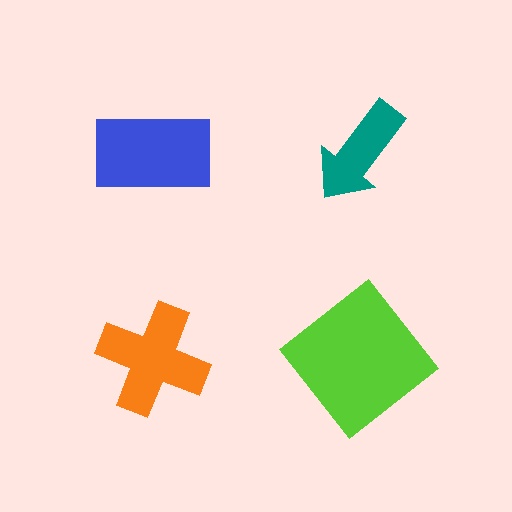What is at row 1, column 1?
A blue rectangle.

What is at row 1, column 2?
A teal arrow.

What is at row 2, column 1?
An orange cross.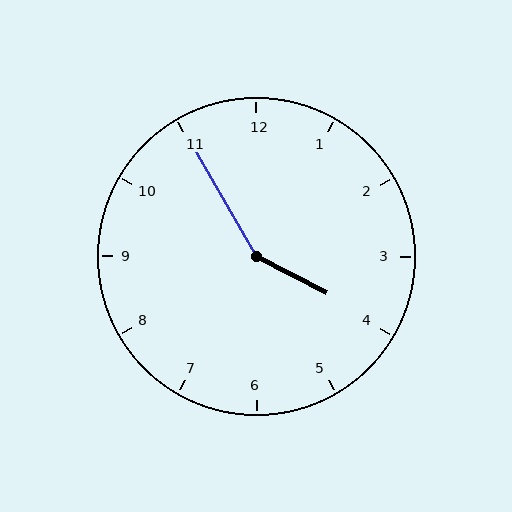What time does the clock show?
3:55.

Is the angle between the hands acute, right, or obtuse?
It is obtuse.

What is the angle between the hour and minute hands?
Approximately 148 degrees.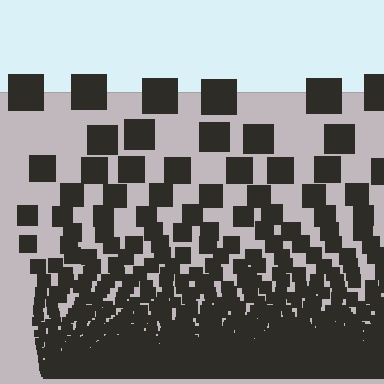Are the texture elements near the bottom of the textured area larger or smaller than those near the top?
Smaller. The gradient is inverted — elements near the bottom are smaller and denser.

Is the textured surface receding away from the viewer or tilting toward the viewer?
The surface appears to tilt toward the viewer. Texture elements get larger and sparser toward the top.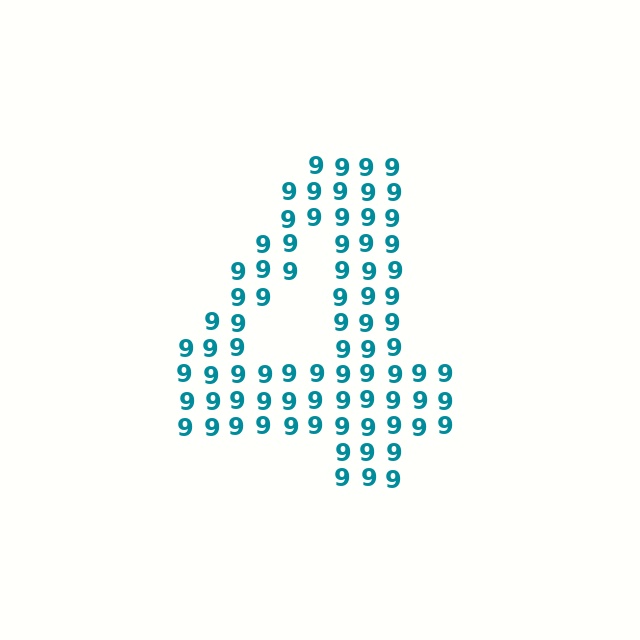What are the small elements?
The small elements are digit 9's.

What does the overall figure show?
The overall figure shows the digit 4.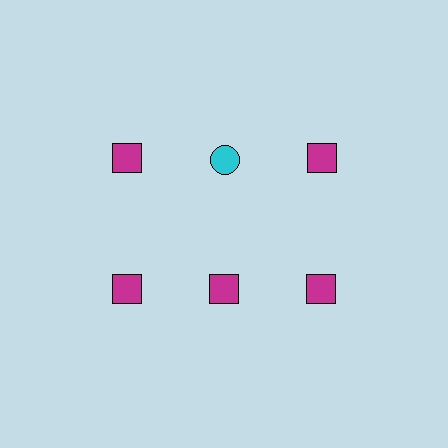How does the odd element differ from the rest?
It differs in both color (cyan instead of magenta) and shape (circle instead of square).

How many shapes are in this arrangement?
There are 6 shapes arranged in a grid pattern.